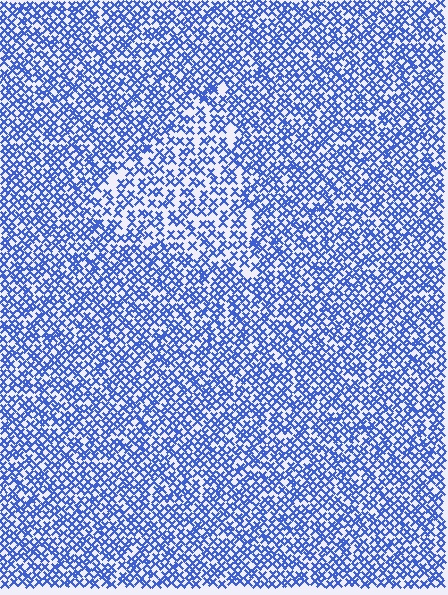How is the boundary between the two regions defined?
The boundary is defined by a change in element density (approximately 1.5x ratio). All elements are the same color, size, and shape.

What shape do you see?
I see a triangle.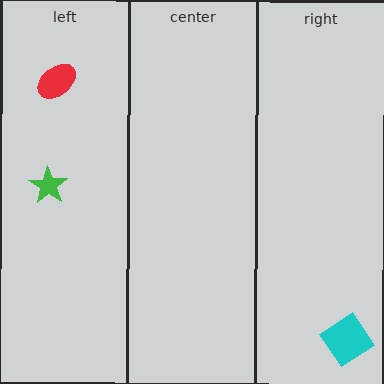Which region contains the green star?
The left region.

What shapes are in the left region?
The red ellipse, the green star.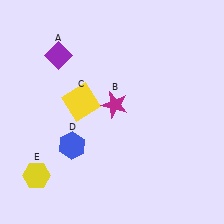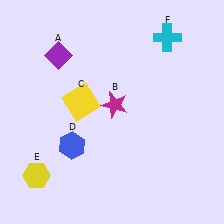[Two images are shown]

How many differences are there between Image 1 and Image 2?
There is 1 difference between the two images.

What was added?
A cyan cross (F) was added in Image 2.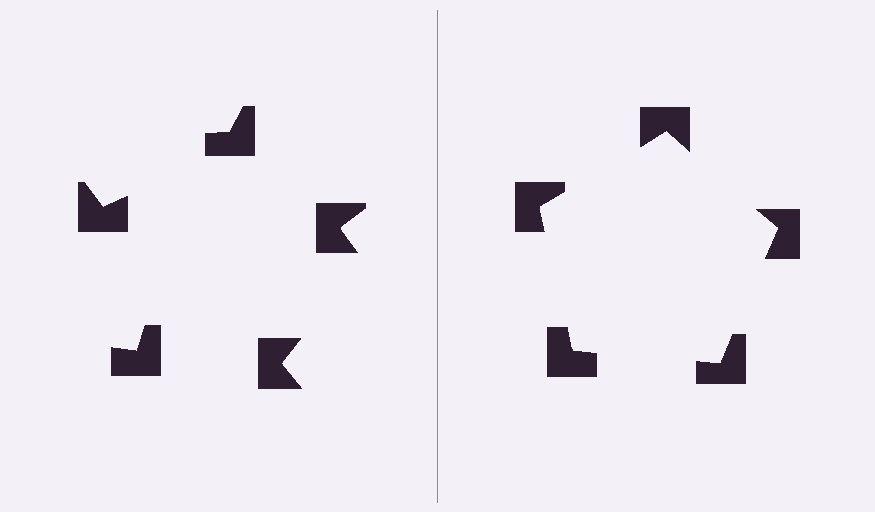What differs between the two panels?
The notched squares are positioned identically on both sides; only the wedge orientations differ. On the right they align to a pentagon; on the left they are misaligned.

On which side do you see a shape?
An illusory pentagon appears on the right side. On the left side the wedge cuts are rotated, so no coherent shape forms.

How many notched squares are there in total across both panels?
10 — 5 on each side.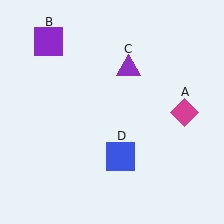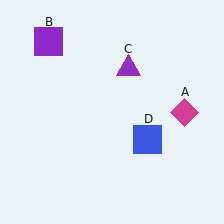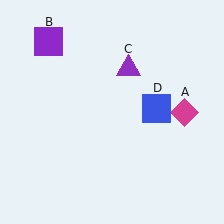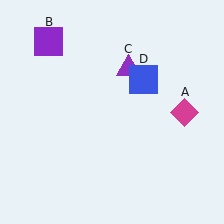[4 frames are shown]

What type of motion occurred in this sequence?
The blue square (object D) rotated counterclockwise around the center of the scene.